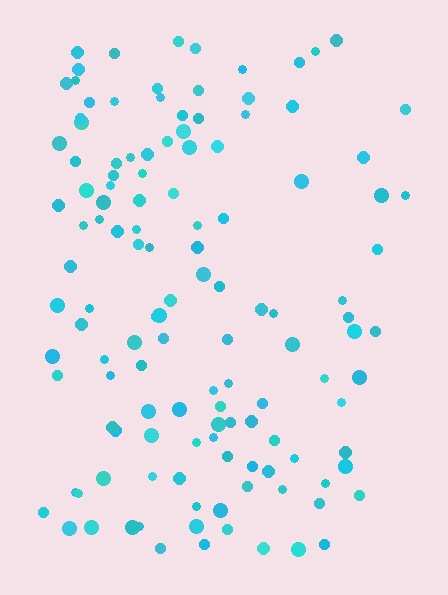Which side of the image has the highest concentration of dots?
The left.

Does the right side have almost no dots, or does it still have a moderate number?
Still a moderate number, just noticeably fewer than the left.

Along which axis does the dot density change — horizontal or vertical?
Horizontal.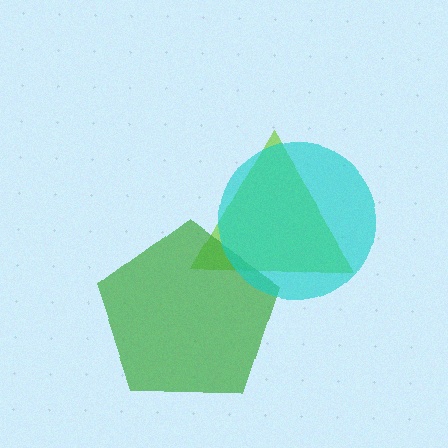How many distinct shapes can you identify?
There are 3 distinct shapes: a lime triangle, a green pentagon, a cyan circle.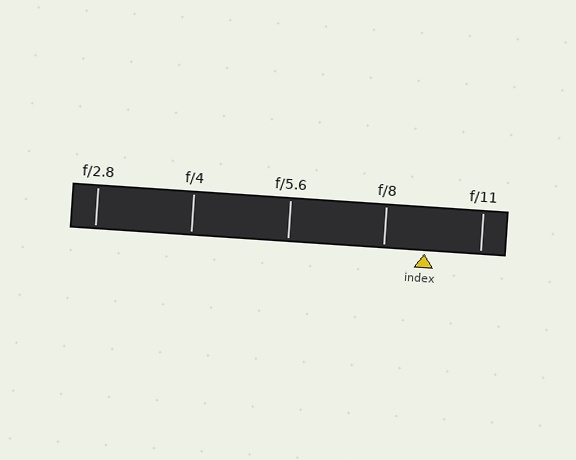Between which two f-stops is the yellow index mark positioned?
The index mark is between f/8 and f/11.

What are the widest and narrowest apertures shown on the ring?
The widest aperture shown is f/2.8 and the narrowest is f/11.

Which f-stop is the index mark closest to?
The index mark is closest to f/8.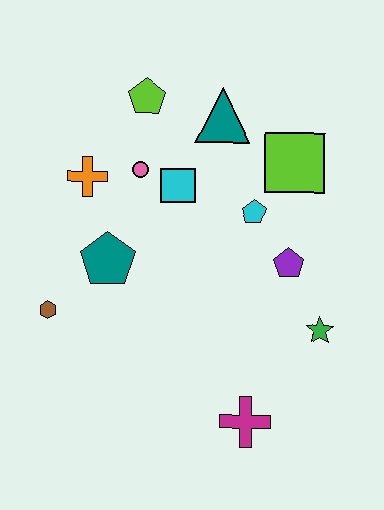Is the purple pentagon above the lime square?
No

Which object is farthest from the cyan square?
The magenta cross is farthest from the cyan square.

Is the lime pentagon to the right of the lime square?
No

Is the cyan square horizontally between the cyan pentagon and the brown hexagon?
Yes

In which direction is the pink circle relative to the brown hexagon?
The pink circle is above the brown hexagon.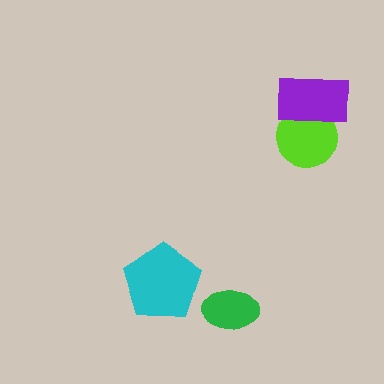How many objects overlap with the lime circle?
1 object overlaps with the lime circle.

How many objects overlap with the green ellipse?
0 objects overlap with the green ellipse.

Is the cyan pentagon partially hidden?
No, no other shape covers it.